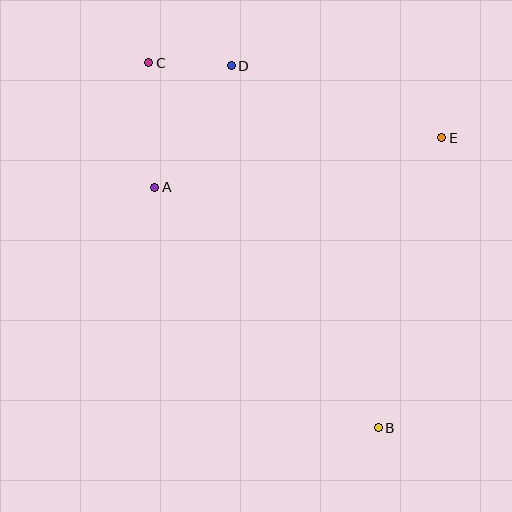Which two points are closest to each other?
Points C and D are closest to each other.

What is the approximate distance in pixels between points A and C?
The distance between A and C is approximately 124 pixels.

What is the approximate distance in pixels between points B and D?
The distance between B and D is approximately 391 pixels.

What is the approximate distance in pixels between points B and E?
The distance between B and E is approximately 297 pixels.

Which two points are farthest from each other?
Points B and C are farthest from each other.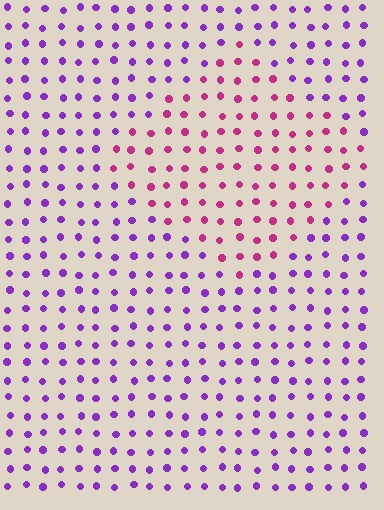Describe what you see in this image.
The image is filled with small purple elements in a uniform arrangement. A diamond-shaped region is visible where the elements are tinted to a slightly different hue, forming a subtle color boundary.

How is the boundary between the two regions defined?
The boundary is defined purely by a slight shift in hue (about 48 degrees). Spacing, size, and orientation are identical on both sides.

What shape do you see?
I see a diamond.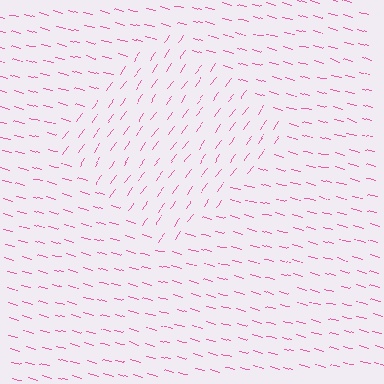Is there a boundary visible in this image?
Yes, there is a texture boundary formed by a change in line orientation.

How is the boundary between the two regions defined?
The boundary is defined purely by a change in line orientation (approximately 69 degrees difference). All lines are the same color and thickness.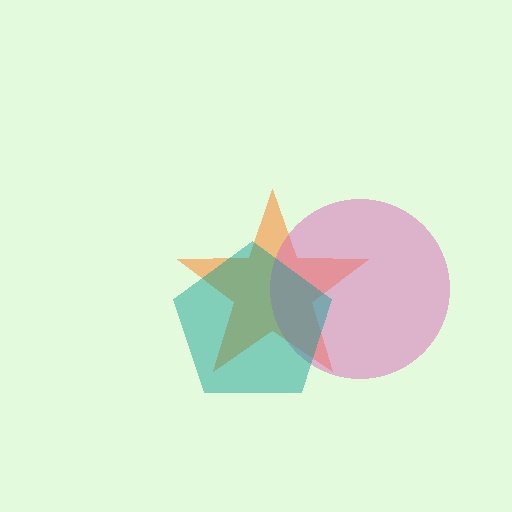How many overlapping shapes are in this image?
There are 3 overlapping shapes in the image.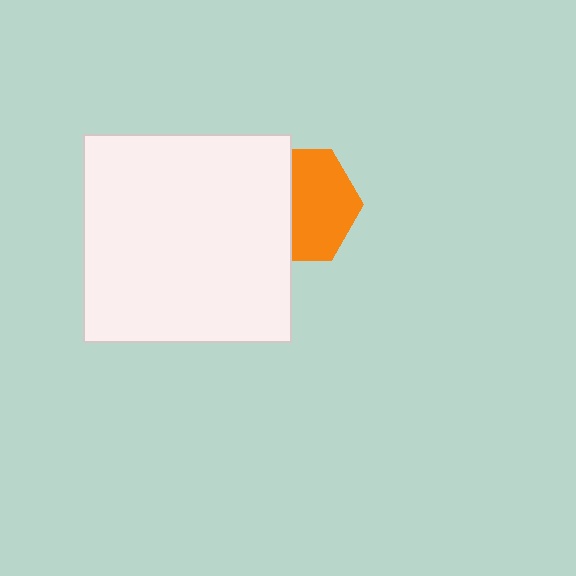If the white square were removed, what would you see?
You would see the complete orange hexagon.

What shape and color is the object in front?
The object in front is a white square.